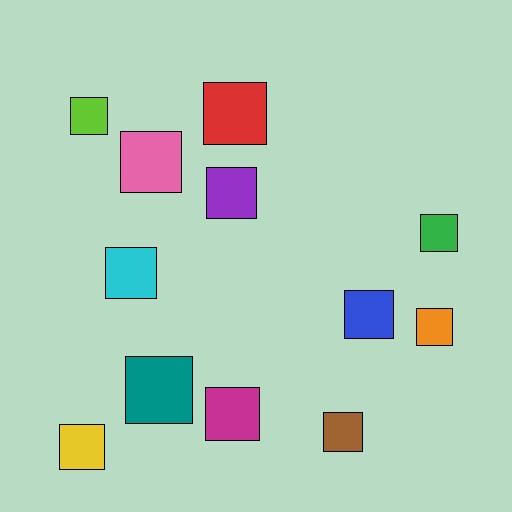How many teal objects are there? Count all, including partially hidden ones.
There is 1 teal object.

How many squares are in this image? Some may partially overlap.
There are 12 squares.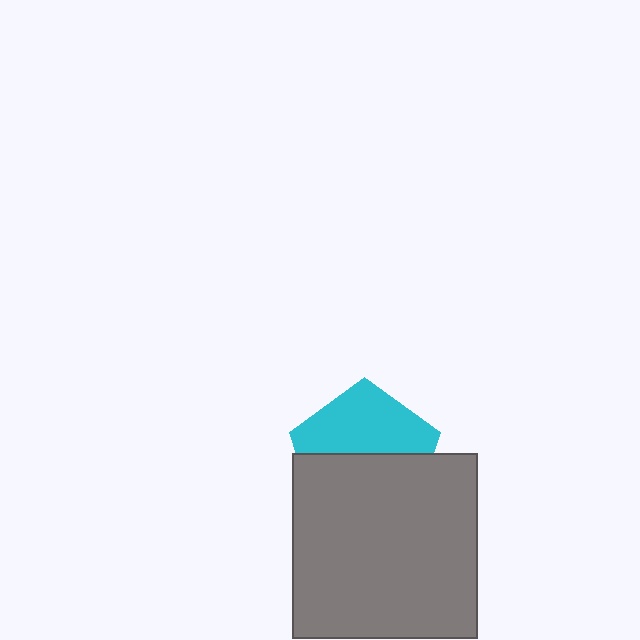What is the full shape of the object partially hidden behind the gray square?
The partially hidden object is a cyan pentagon.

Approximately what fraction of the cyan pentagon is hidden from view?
Roughly 52% of the cyan pentagon is hidden behind the gray square.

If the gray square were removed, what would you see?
You would see the complete cyan pentagon.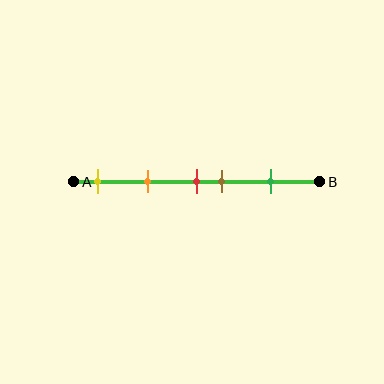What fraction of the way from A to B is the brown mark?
The brown mark is approximately 60% (0.6) of the way from A to B.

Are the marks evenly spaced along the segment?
No, the marks are not evenly spaced.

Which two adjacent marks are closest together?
The red and brown marks are the closest adjacent pair.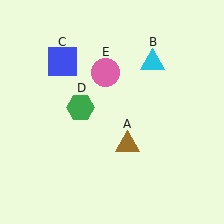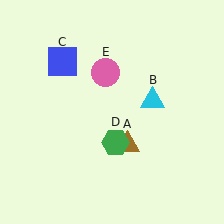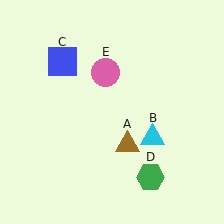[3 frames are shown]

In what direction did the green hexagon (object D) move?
The green hexagon (object D) moved down and to the right.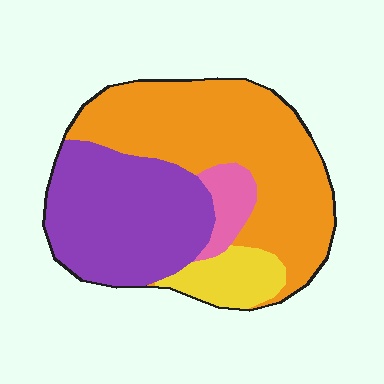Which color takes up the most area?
Orange, at roughly 50%.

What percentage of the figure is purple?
Purple takes up about three eighths (3/8) of the figure.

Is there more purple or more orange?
Orange.